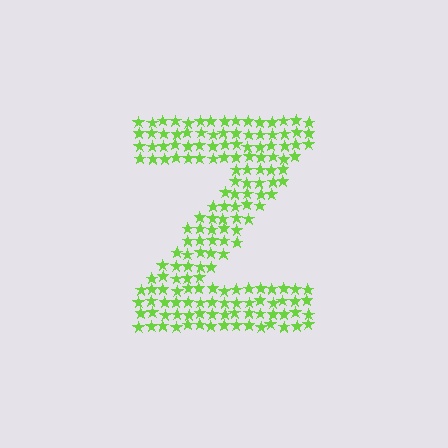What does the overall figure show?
The overall figure shows the letter Z.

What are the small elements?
The small elements are stars.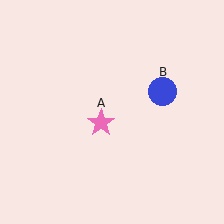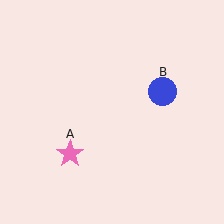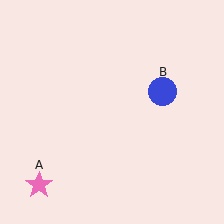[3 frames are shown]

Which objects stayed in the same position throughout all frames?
Blue circle (object B) remained stationary.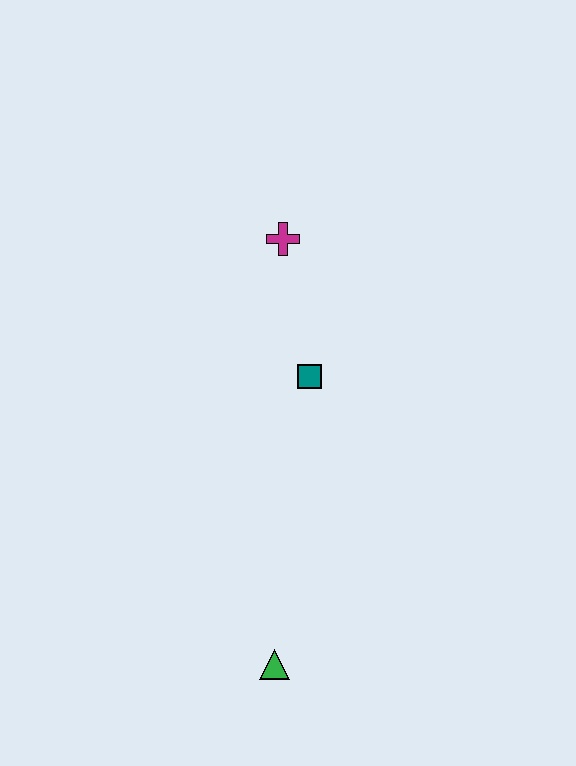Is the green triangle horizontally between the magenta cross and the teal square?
No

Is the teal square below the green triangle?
No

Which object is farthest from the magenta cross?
The green triangle is farthest from the magenta cross.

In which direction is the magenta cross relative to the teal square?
The magenta cross is above the teal square.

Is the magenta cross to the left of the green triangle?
No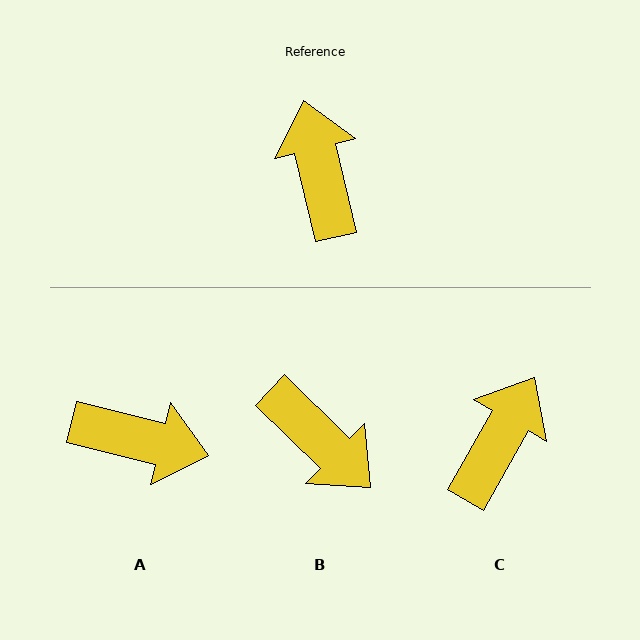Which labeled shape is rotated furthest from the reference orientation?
B, about 148 degrees away.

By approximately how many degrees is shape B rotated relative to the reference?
Approximately 148 degrees clockwise.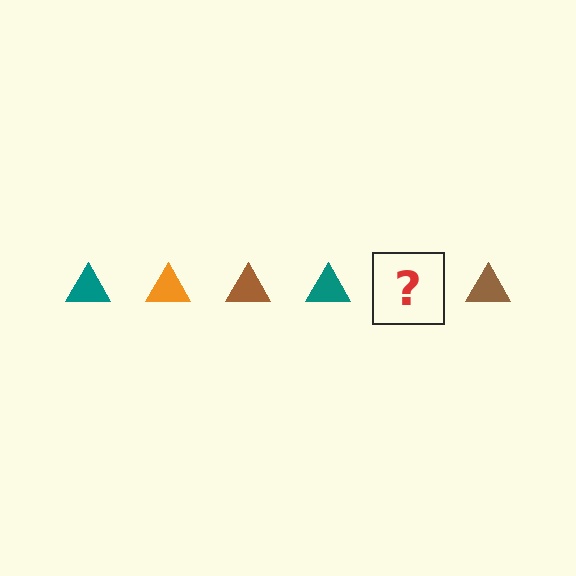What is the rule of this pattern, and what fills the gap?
The rule is that the pattern cycles through teal, orange, brown triangles. The gap should be filled with an orange triangle.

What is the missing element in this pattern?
The missing element is an orange triangle.